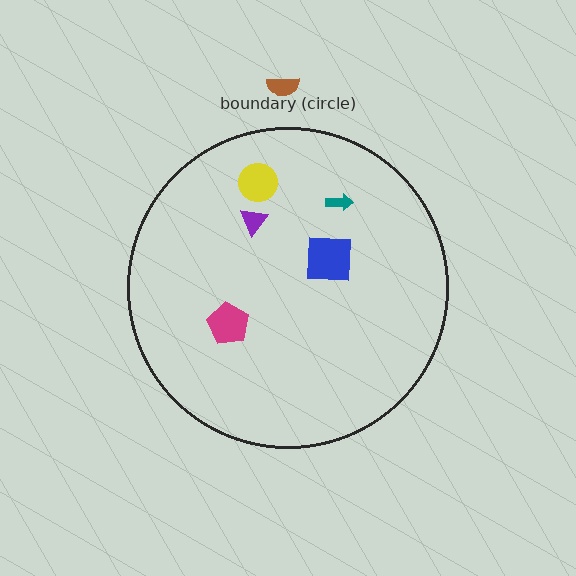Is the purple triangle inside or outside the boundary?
Inside.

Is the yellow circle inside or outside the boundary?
Inside.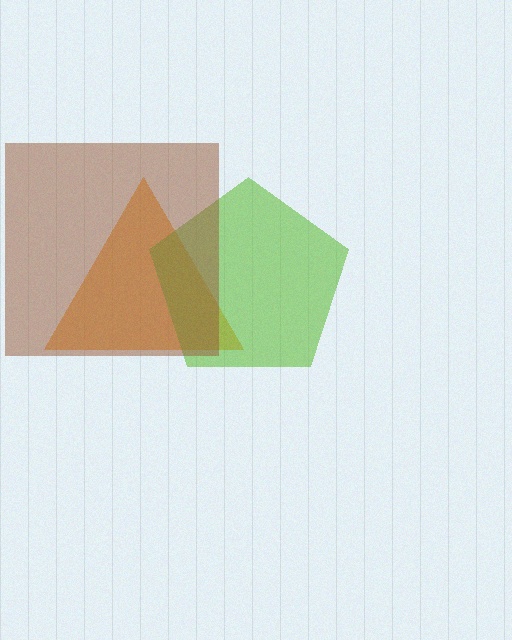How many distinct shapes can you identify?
There are 3 distinct shapes: an orange triangle, a lime pentagon, a brown square.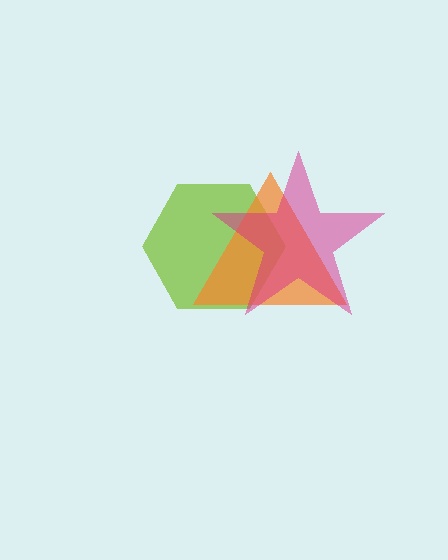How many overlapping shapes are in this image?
There are 3 overlapping shapes in the image.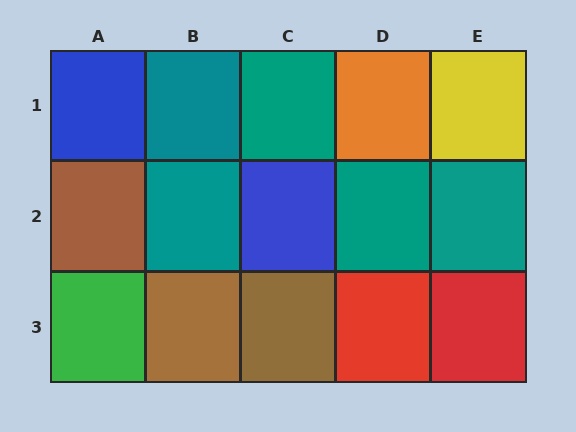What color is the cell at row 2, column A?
Brown.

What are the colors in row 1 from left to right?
Blue, teal, teal, orange, yellow.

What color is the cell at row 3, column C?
Brown.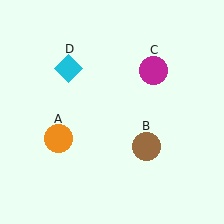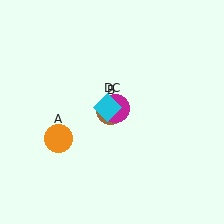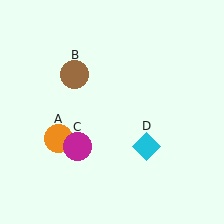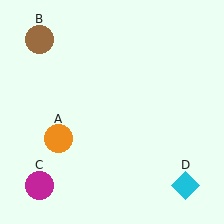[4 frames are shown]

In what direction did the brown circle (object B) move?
The brown circle (object B) moved up and to the left.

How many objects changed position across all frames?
3 objects changed position: brown circle (object B), magenta circle (object C), cyan diamond (object D).